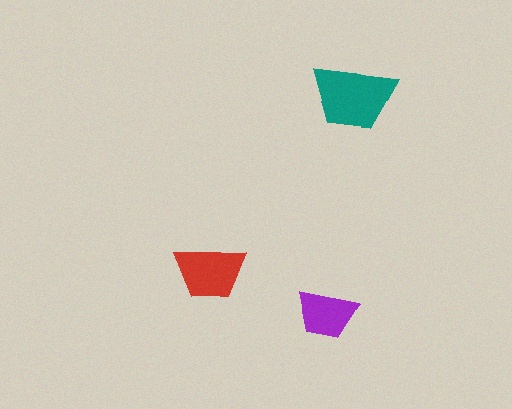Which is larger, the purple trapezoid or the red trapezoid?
The red one.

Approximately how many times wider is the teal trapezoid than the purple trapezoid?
About 1.5 times wider.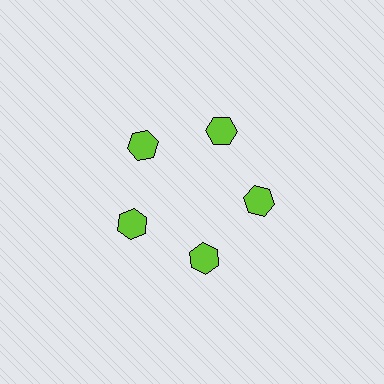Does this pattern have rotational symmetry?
Yes, this pattern has 5-fold rotational symmetry. It looks the same after rotating 72 degrees around the center.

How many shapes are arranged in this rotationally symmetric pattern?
There are 5 shapes, arranged in 5 groups of 1.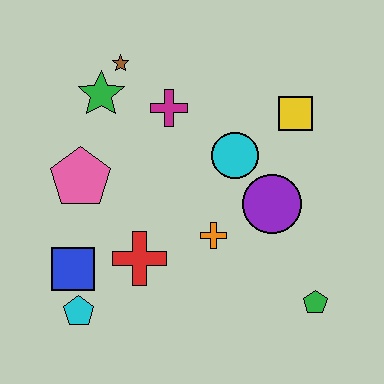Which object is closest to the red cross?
The blue square is closest to the red cross.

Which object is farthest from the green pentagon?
The brown star is farthest from the green pentagon.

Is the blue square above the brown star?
No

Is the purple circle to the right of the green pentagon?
No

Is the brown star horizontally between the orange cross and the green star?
Yes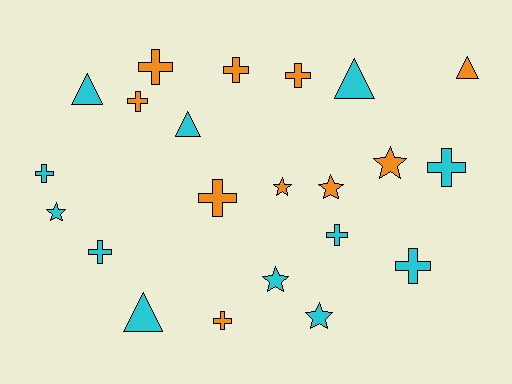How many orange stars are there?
There are 3 orange stars.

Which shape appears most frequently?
Cross, with 11 objects.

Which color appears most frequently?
Cyan, with 12 objects.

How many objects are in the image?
There are 22 objects.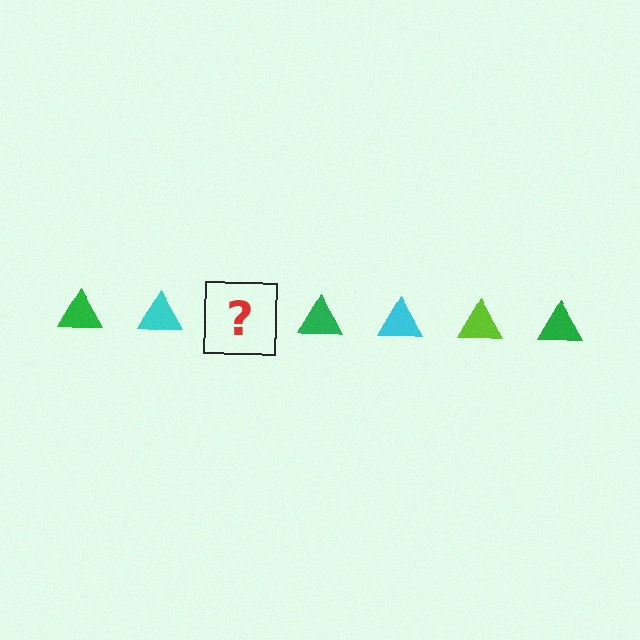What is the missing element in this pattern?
The missing element is a lime triangle.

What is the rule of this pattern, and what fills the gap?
The rule is that the pattern cycles through green, cyan, lime triangles. The gap should be filled with a lime triangle.